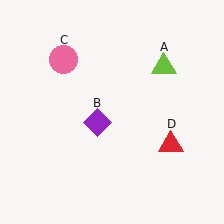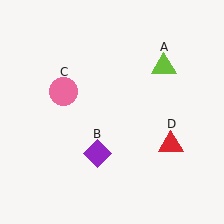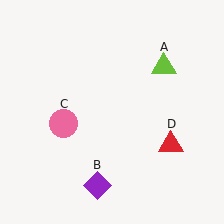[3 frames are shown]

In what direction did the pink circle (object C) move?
The pink circle (object C) moved down.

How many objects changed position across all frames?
2 objects changed position: purple diamond (object B), pink circle (object C).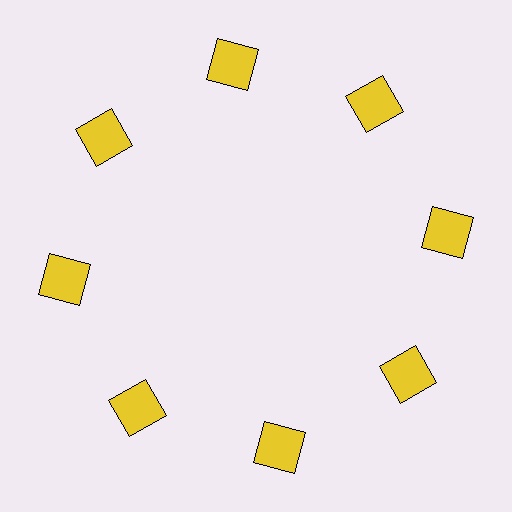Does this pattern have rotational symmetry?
Yes, this pattern has 8-fold rotational symmetry. It looks the same after rotating 45 degrees around the center.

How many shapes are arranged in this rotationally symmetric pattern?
There are 8 shapes, arranged in 8 groups of 1.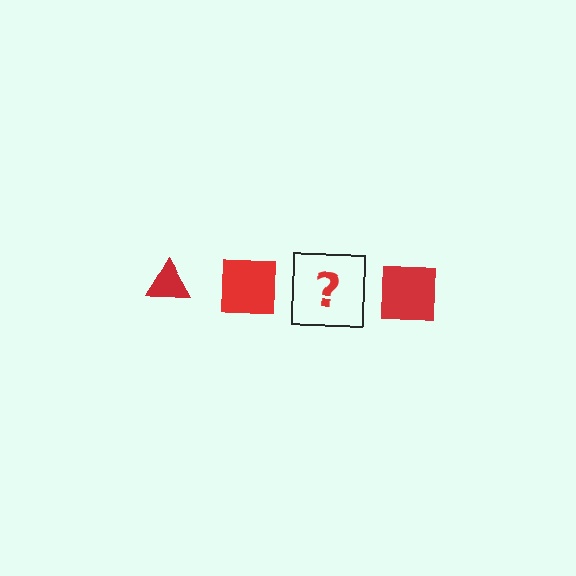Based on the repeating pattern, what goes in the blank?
The blank should be a red triangle.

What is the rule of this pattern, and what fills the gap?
The rule is that the pattern cycles through triangle, square shapes in red. The gap should be filled with a red triangle.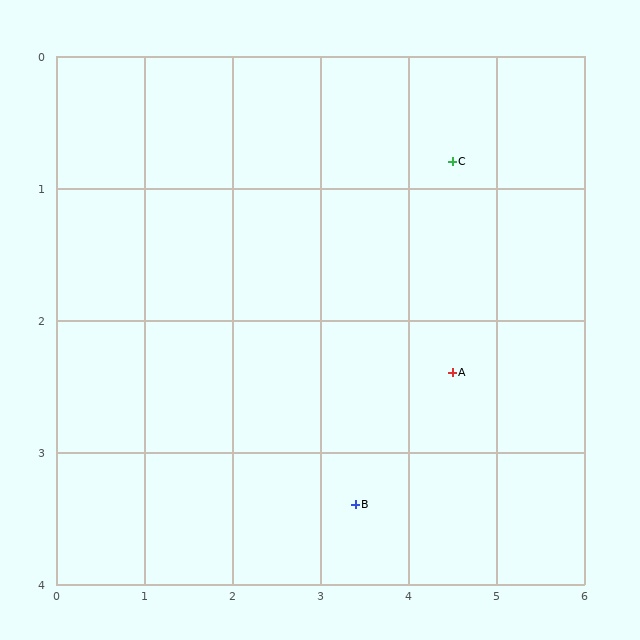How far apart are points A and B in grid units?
Points A and B are about 1.5 grid units apart.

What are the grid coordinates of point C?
Point C is at approximately (4.5, 0.8).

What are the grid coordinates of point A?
Point A is at approximately (4.5, 2.4).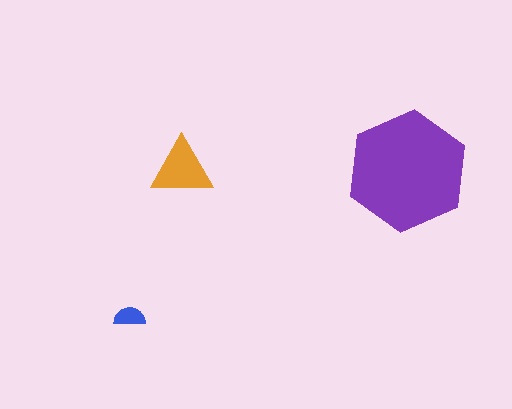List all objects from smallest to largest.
The blue semicircle, the orange triangle, the purple hexagon.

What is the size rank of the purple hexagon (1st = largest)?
1st.